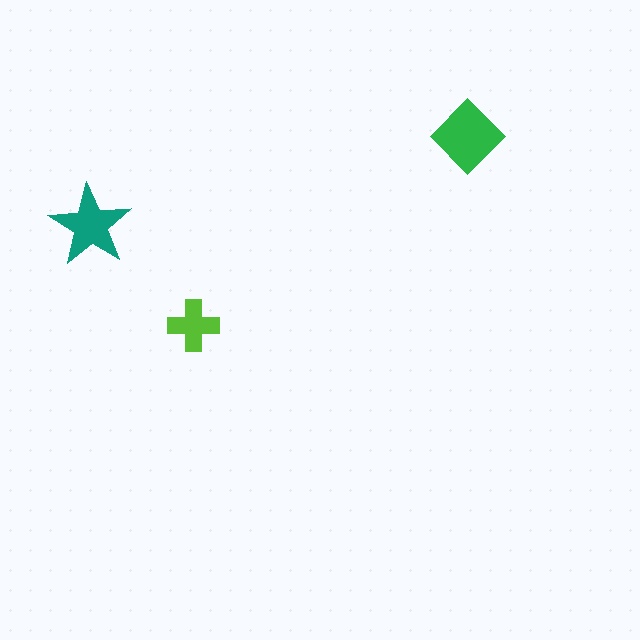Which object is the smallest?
The lime cross.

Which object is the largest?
The green diamond.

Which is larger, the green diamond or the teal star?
The green diamond.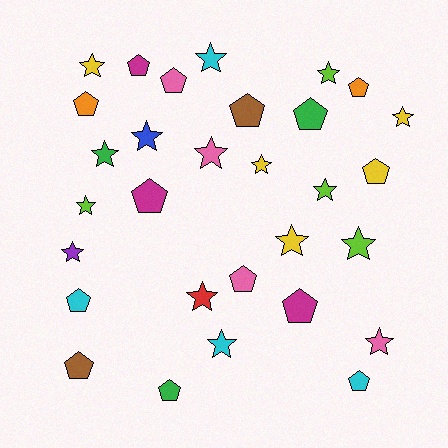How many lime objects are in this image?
There are 4 lime objects.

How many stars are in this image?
There are 16 stars.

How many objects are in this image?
There are 30 objects.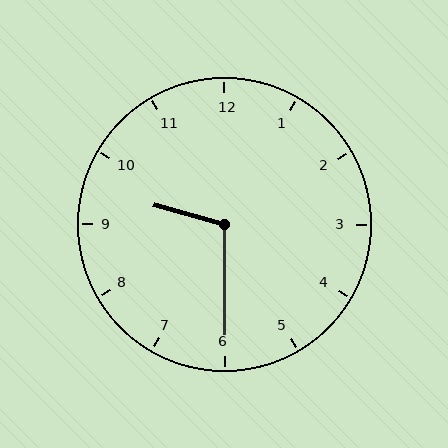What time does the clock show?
9:30.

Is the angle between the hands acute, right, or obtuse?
It is obtuse.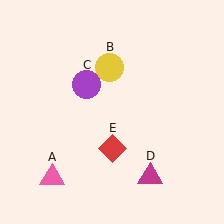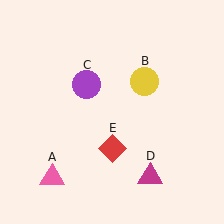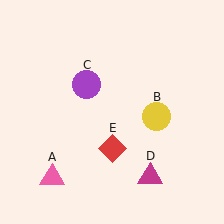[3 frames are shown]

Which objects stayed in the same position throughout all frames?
Pink triangle (object A) and purple circle (object C) and magenta triangle (object D) and red diamond (object E) remained stationary.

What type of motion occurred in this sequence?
The yellow circle (object B) rotated clockwise around the center of the scene.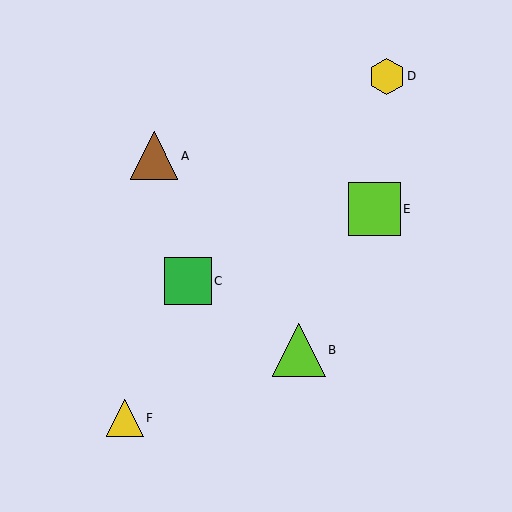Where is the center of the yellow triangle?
The center of the yellow triangle is at (125, 418).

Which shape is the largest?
The lime triangle (labeled B) is the largest.